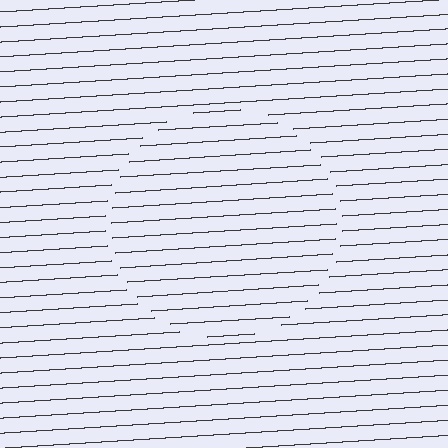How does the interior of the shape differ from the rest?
The interior of the shape contains the same grating, shifted by half a period — the contour is defined by the phase discontinuity where line-ends from the inner and outer gratings abut.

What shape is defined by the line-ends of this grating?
An illusory circle. The interior of the shape contains the same grating, shifted by half a period — the contour is defined by the phase discontinuity where line-ends from the inner and outer gratings abut.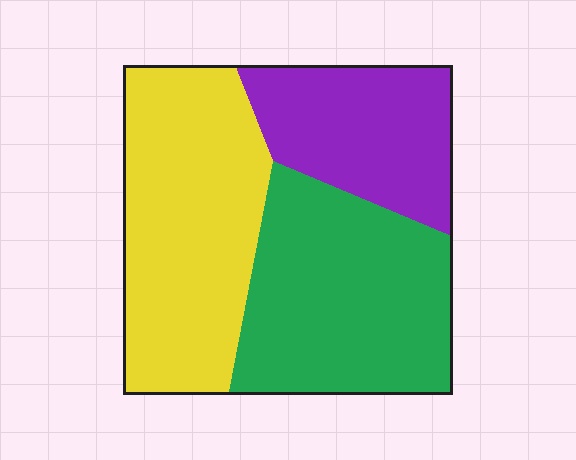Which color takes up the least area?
Purple, at roughly 25%.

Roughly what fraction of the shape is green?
Green covers roughly 35% of the shape.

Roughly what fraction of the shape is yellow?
Yellow takes up about two fifths (2/5) of the shape.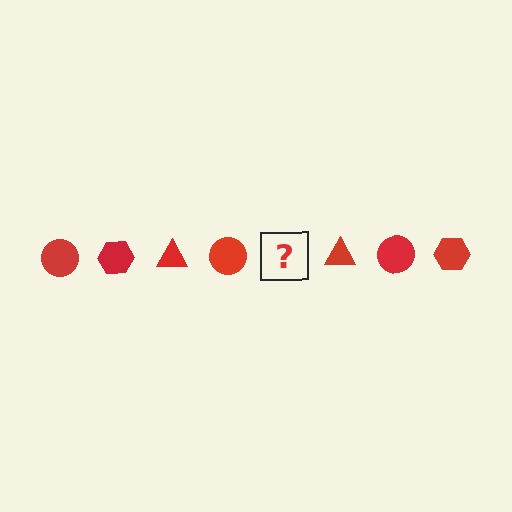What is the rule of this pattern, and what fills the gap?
The rule is that the pattern cycles through circle, hexagon, triangle shapes in red. The gap should be filled with a red hexagon.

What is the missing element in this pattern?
The missing element is a red hexagon.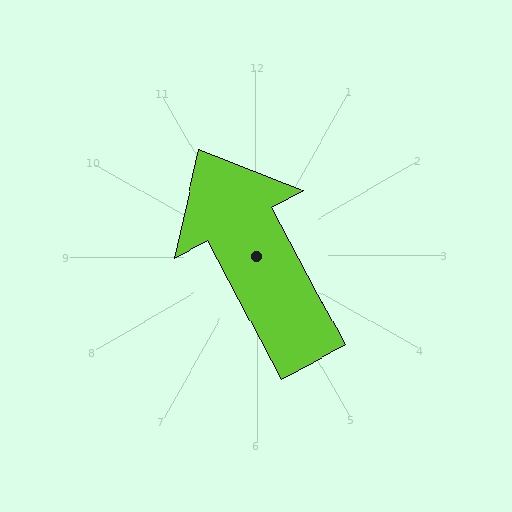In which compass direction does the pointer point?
Northwest.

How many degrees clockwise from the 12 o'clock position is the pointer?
Approximately 332 degrees.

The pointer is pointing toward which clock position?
Roughly 11 o'clock.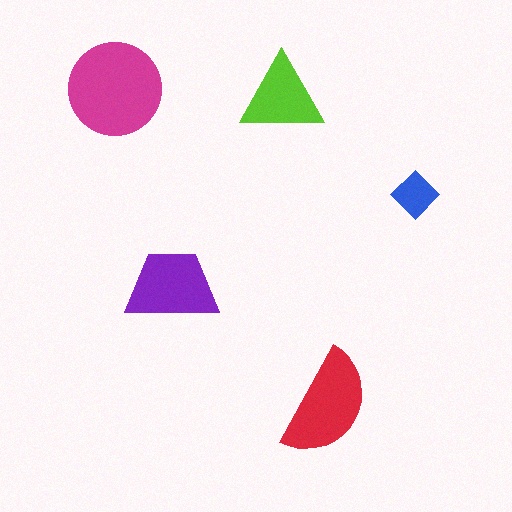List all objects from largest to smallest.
The magenta circle, the red semicircle, the purple trapezoid, the lime triangle, the blue diamond.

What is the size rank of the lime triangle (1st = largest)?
4th.